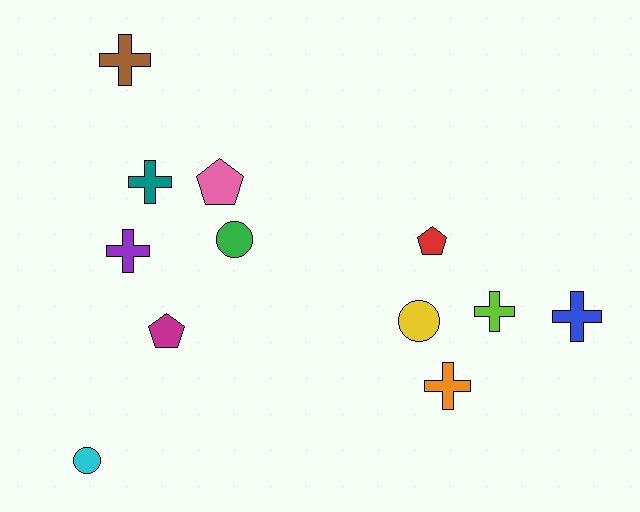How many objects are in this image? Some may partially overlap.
There are 12 objects.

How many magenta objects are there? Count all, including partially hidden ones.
There is 1 magenta object.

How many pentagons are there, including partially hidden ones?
There are 3 pentagons.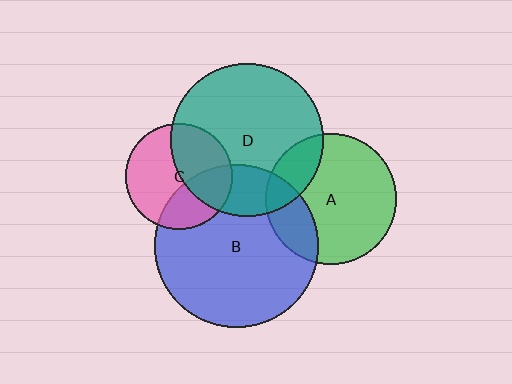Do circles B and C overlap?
Yes.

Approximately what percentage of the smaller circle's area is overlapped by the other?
Approximately 35%.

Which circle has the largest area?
Circle B (blue).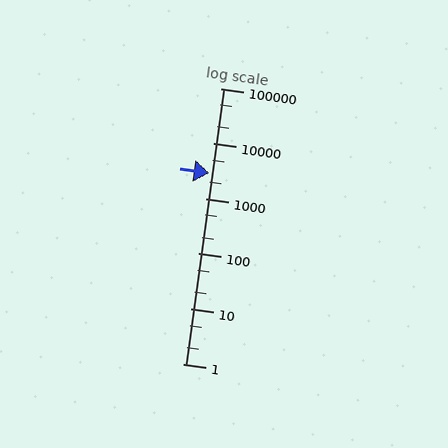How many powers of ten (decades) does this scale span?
The scale spans 5 decades, from 1 to 100000.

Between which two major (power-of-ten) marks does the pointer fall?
The pointer is between 1000 and 10000.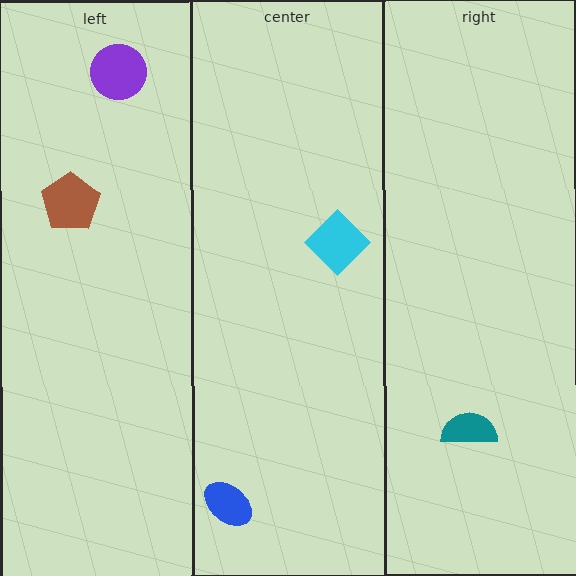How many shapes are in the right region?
1.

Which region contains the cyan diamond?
The center region.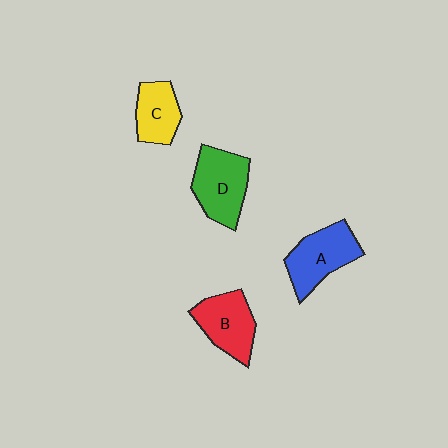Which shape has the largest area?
Shape D (green).